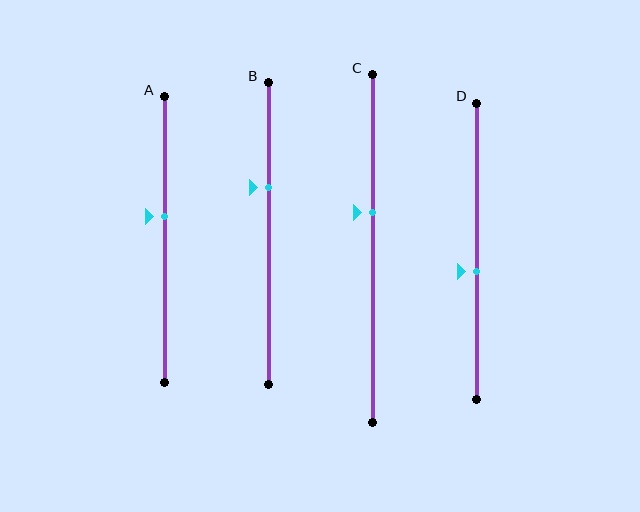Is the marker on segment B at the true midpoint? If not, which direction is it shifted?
No, the marker on segment B is shifted upward by about 15% of the segment length.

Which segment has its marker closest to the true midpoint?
Segment D has its marker closest to the true midpoint.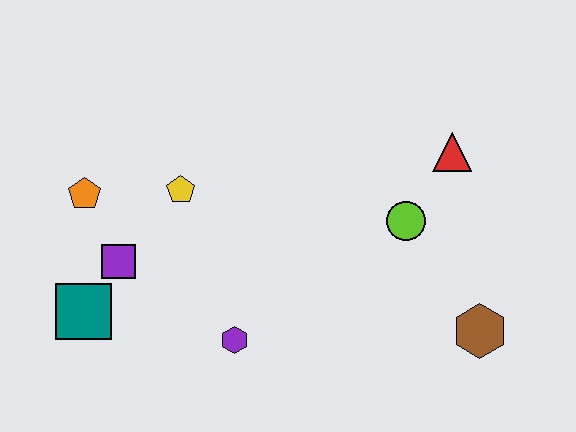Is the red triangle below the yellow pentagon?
No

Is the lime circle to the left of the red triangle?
Yes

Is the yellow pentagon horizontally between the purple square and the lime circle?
Yes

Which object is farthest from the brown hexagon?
The orange pentagon is farthest from the brown hexagon.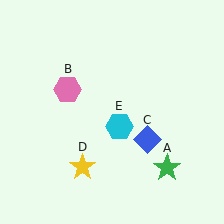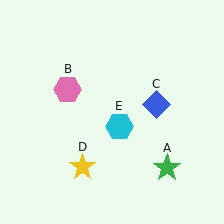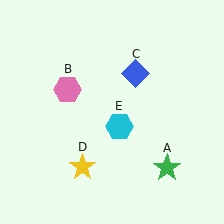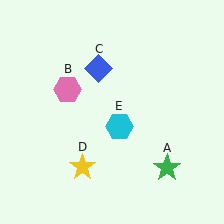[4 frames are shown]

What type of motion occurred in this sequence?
The blue diamond (object C) rotated counterclockwise around the center of the scene.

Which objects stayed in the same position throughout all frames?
Green star (object A) and pink hexagon (object B) and yellow star (object D) and cyan hexagon (object E) remained stationary.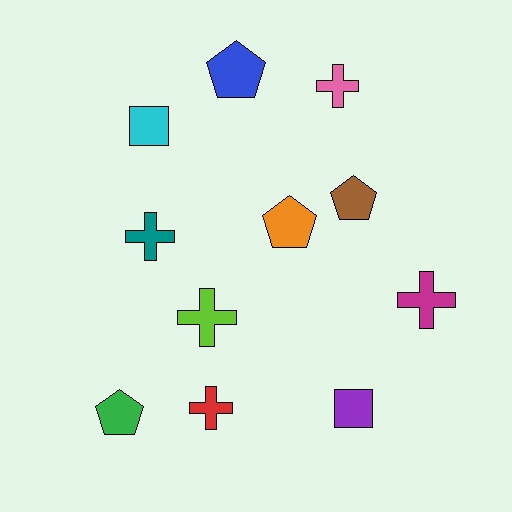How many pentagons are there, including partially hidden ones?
There are 4 pentagons.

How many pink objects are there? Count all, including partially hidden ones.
There is 1 pink object.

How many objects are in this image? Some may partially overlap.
There are 11 objects.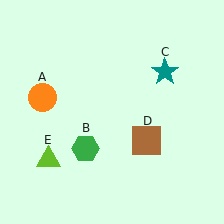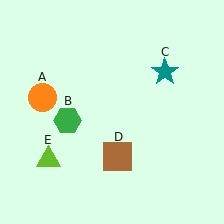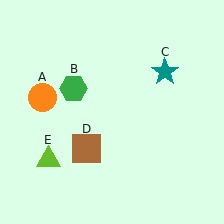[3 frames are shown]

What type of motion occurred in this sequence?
The green hexagon (object B), brown square (object D) rotated clockwise around the center of the scene.